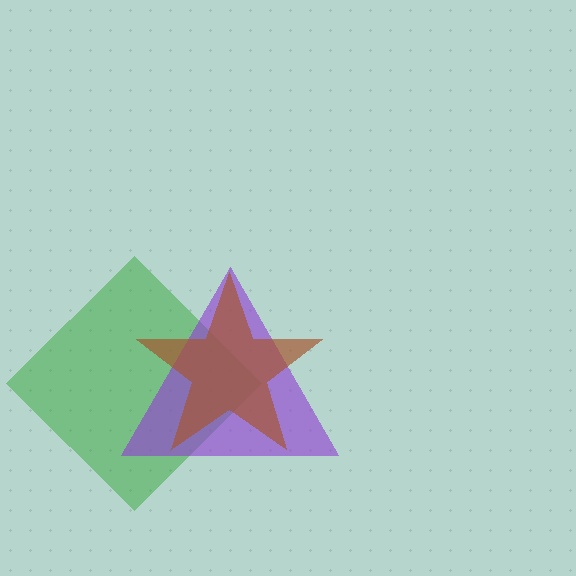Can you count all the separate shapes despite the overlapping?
Yes, there are 3 separate shapes.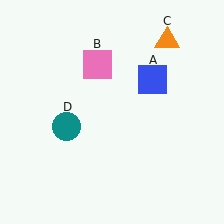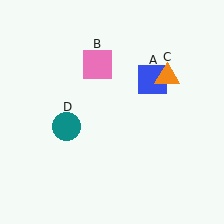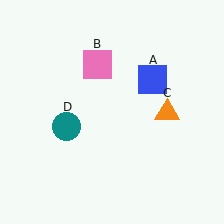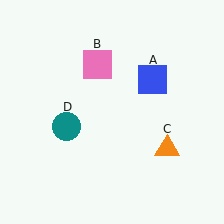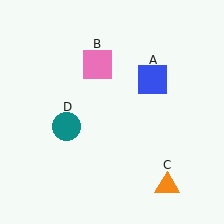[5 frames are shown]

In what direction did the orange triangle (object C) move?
The orange triangle (object C) moved down.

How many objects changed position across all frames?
1 object changed position: orange triangle (object C).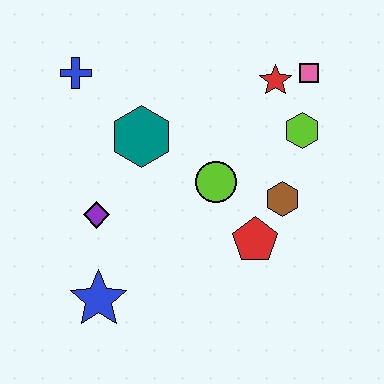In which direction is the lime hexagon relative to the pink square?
The lime hexagon is below the pink square.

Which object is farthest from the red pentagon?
The blue cross is farthest from the red pentagon.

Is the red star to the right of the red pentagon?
Yes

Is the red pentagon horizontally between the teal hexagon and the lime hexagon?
Yes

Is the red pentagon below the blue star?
No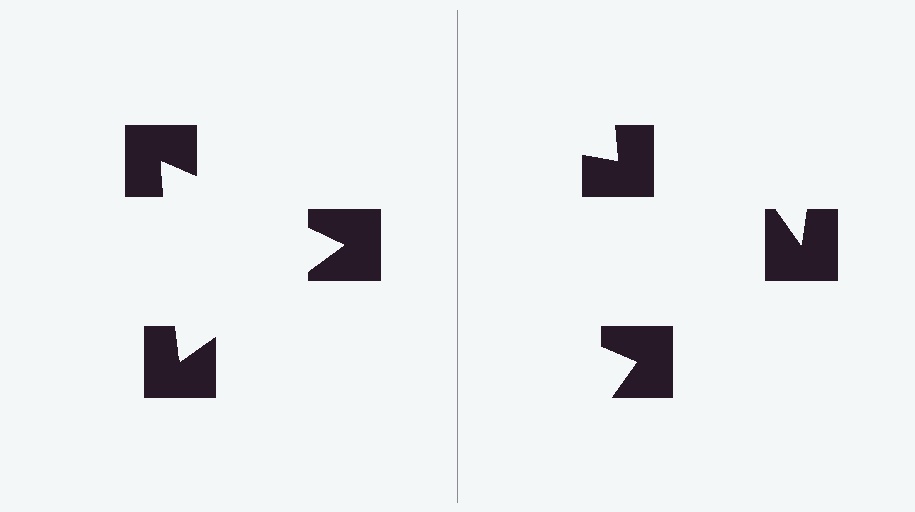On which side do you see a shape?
An illusory triangle appears on the left side. On the right side the wedge cuts are rotated, so no coherent shape forms.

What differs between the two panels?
The notched squares are positioned identically on both sides; only the wedge orientations differ. On the left they align to a triangle; on the right they are misaligned.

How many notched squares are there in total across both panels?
6 — 3 on each side.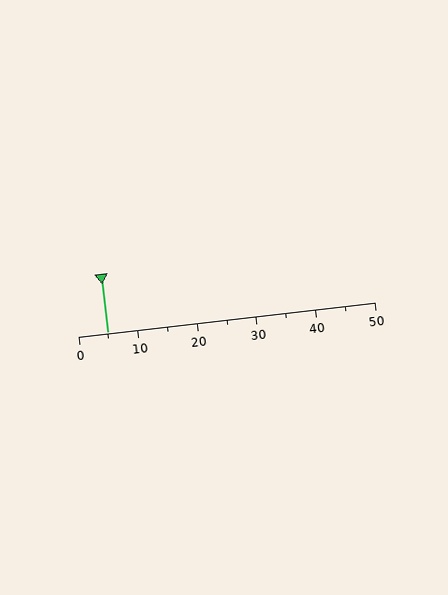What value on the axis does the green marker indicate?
The marker indicates approximately 5.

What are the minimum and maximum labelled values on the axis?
The axis runs from 0 to 50.